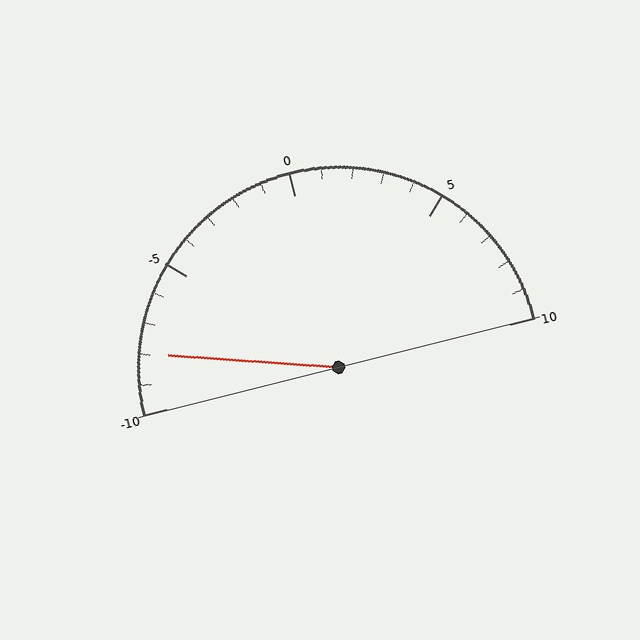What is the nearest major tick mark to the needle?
The nearest major tick mark is -10.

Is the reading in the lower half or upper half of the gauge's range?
The reading is in the lower half of the range (-10 to 10).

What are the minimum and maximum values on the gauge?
The gauge ranges from -10 to 10.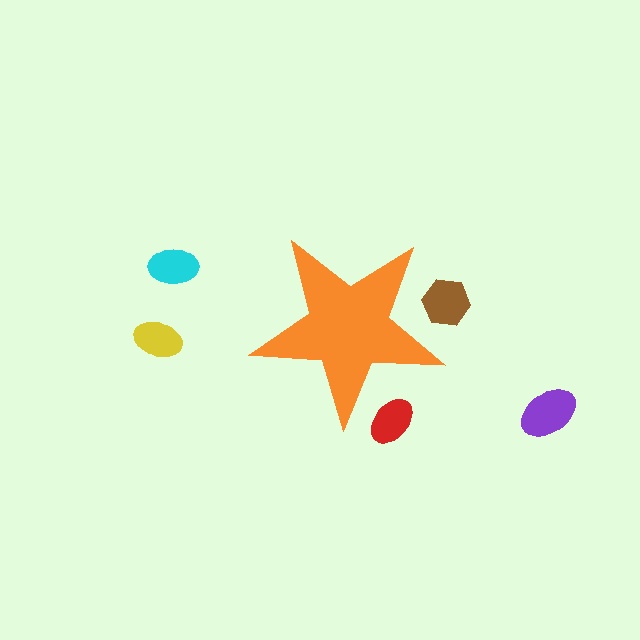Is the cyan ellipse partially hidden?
No, the cyan ellipse is fully visible.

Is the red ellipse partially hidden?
Yes, the red ellipse is partially hidden behind the orange star.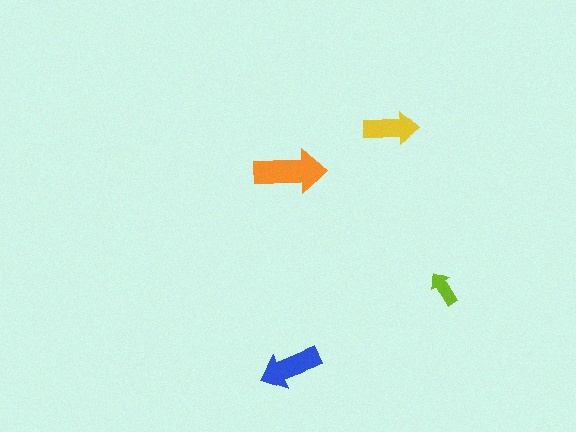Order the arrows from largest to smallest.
the orange one, the blue one, the yellow one, the lime one.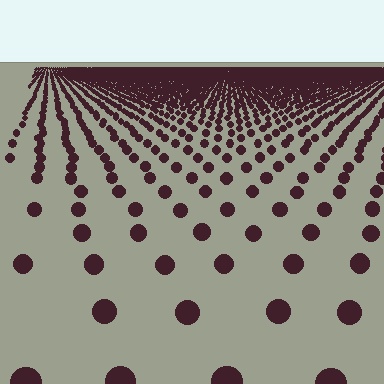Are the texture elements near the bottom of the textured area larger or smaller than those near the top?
Larger. Near the bottom, elements are closer to the viewer and appear at a bigger on-screen size.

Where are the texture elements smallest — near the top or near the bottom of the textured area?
Near the top.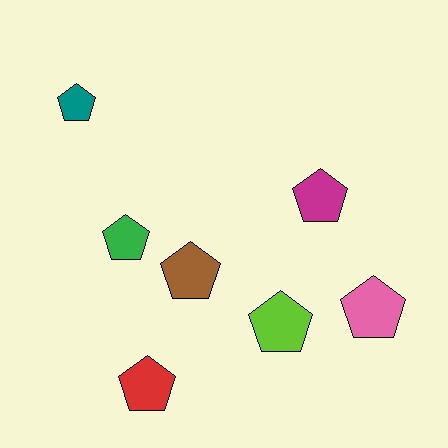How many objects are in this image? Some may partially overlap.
There are 7 objects.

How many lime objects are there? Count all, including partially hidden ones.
There is 1 lime object.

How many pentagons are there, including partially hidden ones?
There are 7 pentagons.